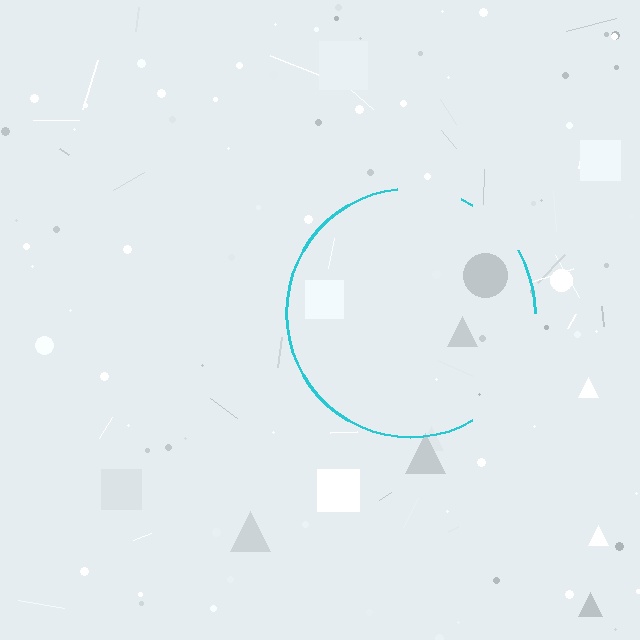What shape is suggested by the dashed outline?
The dashed outline suggests a circle.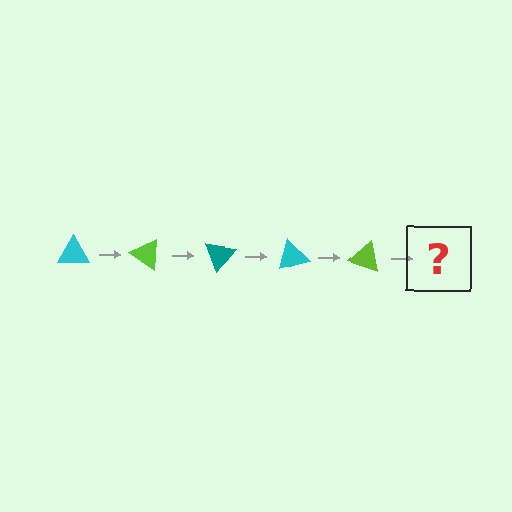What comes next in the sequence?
The next element should be a teal triangle, rotated 175 degrees from the start.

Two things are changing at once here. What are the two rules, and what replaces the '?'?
The two rules are that it rotates 35 degrees each step and the color cycles through cyan, lime, and teal. The '?' should be a teal triangle, rotated 175 degrees from the start.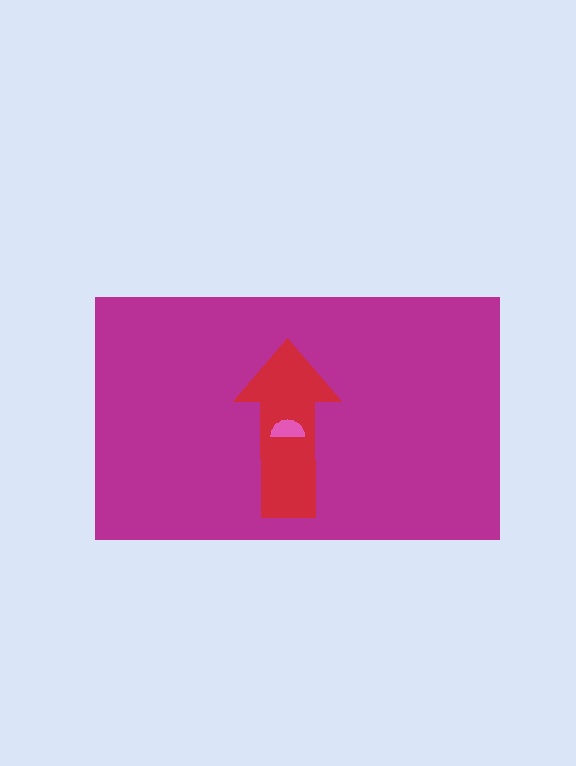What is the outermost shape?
The magenta rectangle.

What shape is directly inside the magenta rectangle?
The red arrow.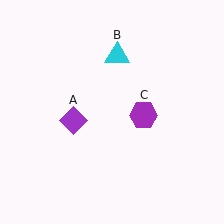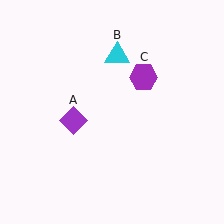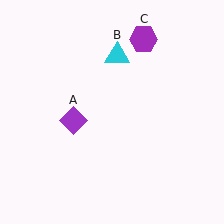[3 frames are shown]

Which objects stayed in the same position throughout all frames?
Purple diamond (object A) and cyan triangle (object B) remained stationary.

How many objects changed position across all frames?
1 object changed position: purple hexagon (object C).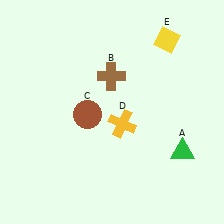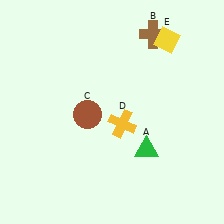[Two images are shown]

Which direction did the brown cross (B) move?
The brown cross (B) moved right.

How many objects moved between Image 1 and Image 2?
2 objects moved between the two images.